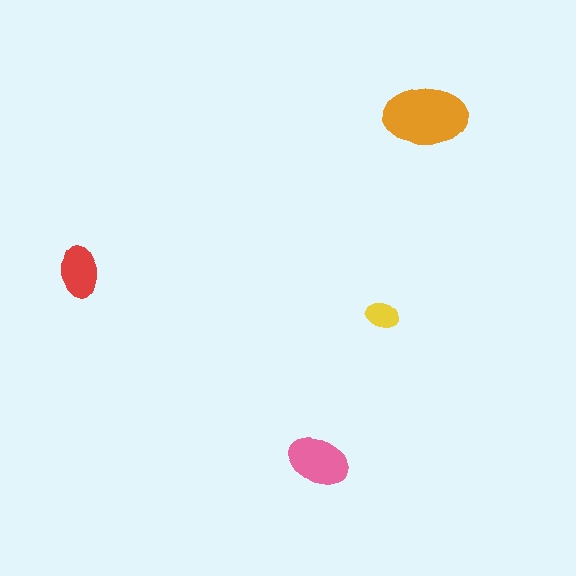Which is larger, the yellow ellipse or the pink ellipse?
The pink one.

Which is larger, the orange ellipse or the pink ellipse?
The orange one.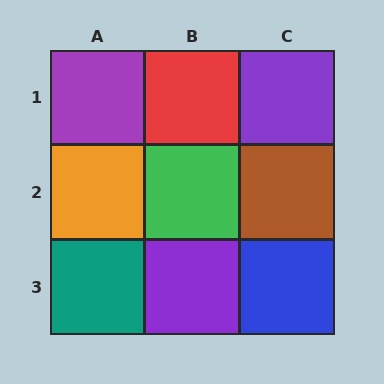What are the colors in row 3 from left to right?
Teal, purple, blue.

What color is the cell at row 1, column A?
Purple.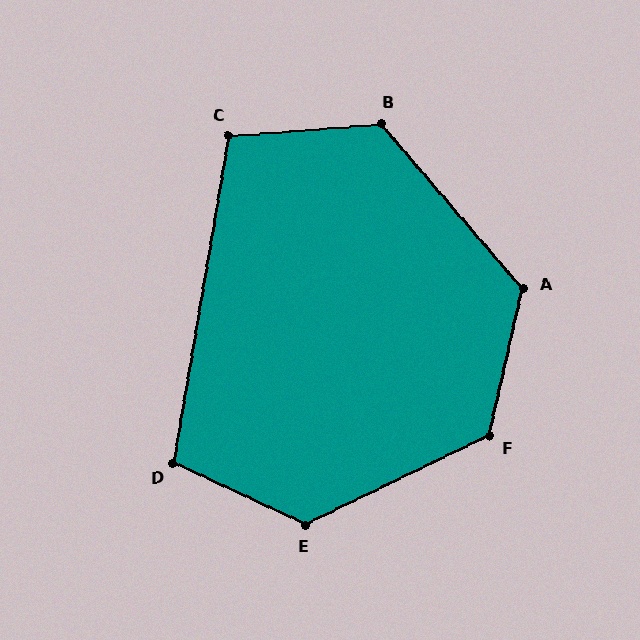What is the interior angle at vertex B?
Approximately 126 degrees (obtuse).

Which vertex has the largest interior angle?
E, at approximately 129 degrees.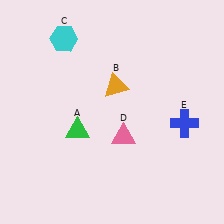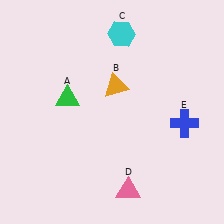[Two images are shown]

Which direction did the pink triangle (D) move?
The pink triangle (D) moved down.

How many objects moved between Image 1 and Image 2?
3 objects moved between the two images.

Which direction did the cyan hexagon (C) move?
The cyan hexagon (C) moved right.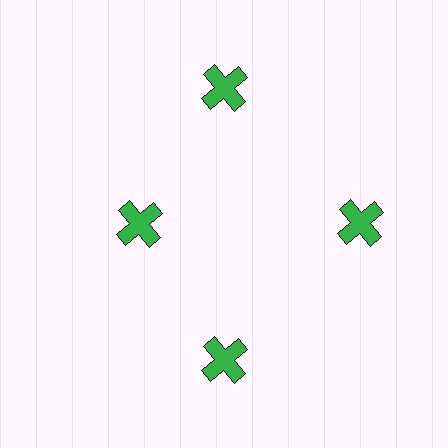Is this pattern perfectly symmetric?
No. The 4 green crosses are arranged in a ring, but one element near the 9 o'clock position is pulled inward toward the center, breaking the 4-fold rotational symmetry.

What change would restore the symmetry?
The symmetry would be restored by moving it outward, back onto the ring so that all 4 crosses sit at equal angles and equal distance from the center.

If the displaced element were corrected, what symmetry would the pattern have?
It would have 4-fold rotational symmetry — the pattern would map onto itself every 90 degrees.